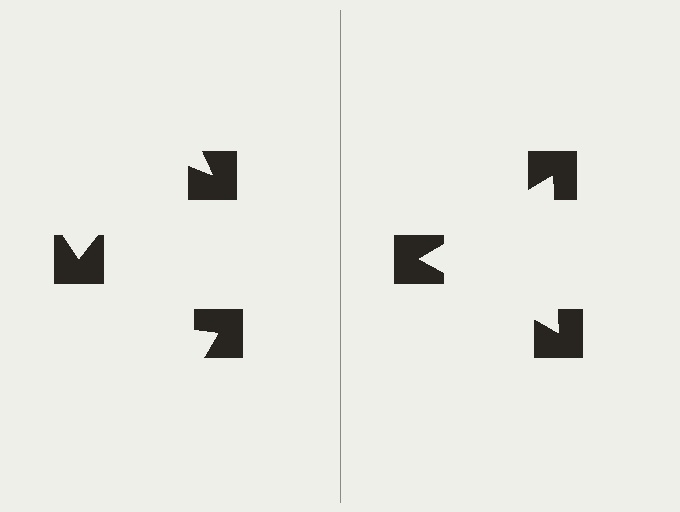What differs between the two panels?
The notched squares are positioned identically on both sides; only the wedge orientations differ. On the right they align to a triangle; on the left they are misaligned.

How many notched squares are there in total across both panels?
6 — 3 on each side.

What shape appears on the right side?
An illusory triangle.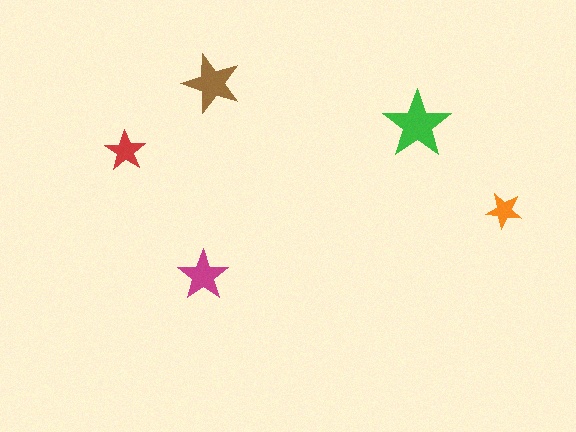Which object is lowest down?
The magenta star is bottommost.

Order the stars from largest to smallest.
the green one, the brown one, the magenta one, the red one, the orange one.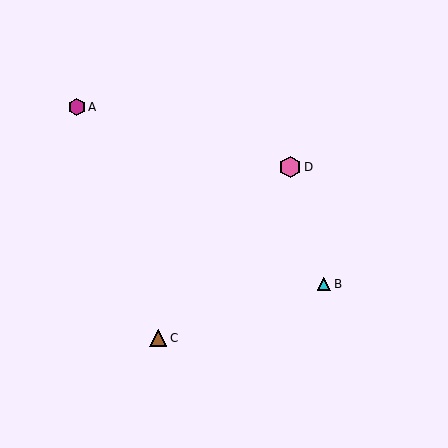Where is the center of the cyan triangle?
The center of the cyan triangle is at (324, 284).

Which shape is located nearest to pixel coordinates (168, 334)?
The brown triangle (labeled C) at (158, 338) is nearest to that location.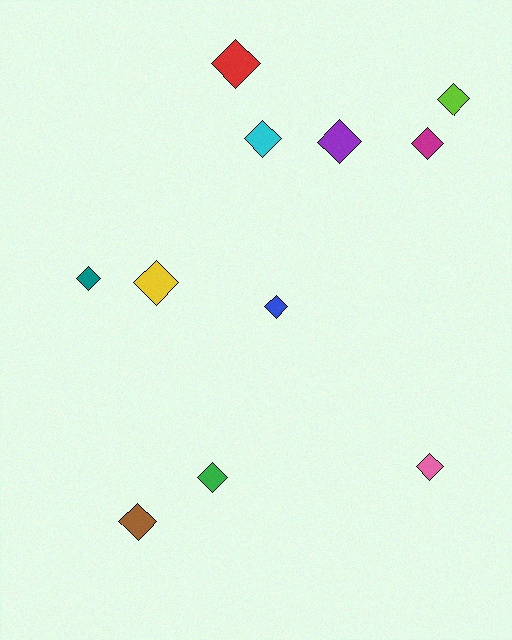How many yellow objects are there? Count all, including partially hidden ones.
There is 1 yellow object.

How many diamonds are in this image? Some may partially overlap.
There are 11 diamonds.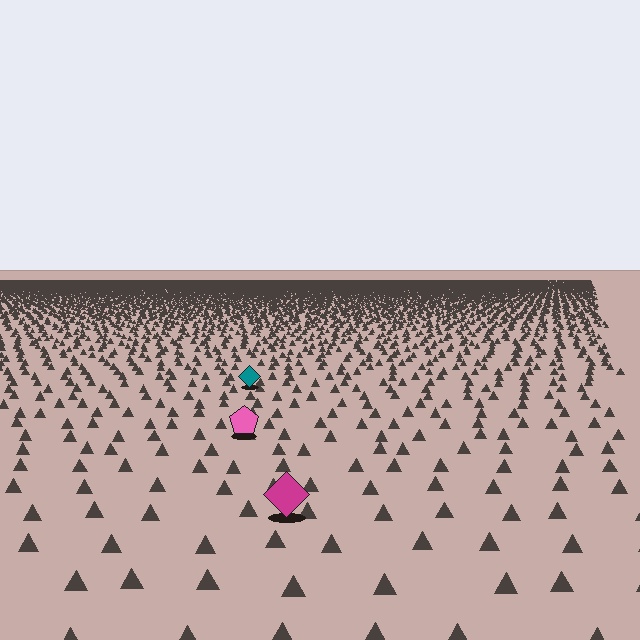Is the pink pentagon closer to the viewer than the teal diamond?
Yes. The pink pentagon is closer — you can tell from the texture gradient: the ground texture is coarser near it.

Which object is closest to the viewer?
The magenta diamond is closest. The texture marks near it are larger and more spread out.